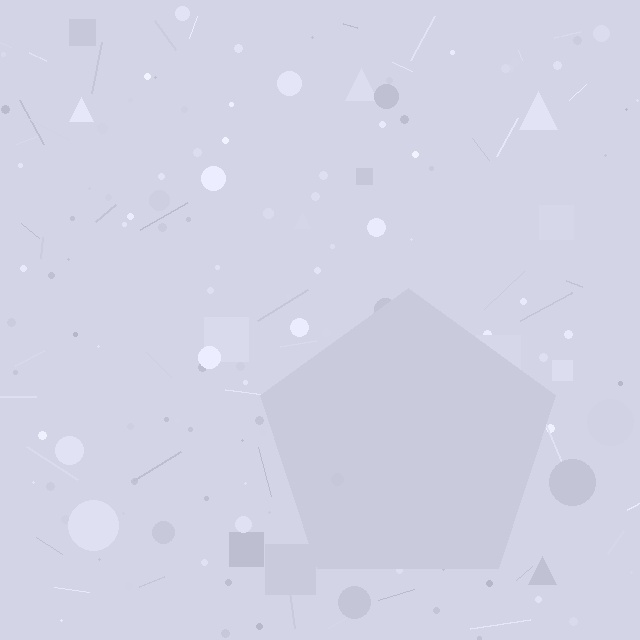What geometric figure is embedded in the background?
A pentagon is embedded in the background.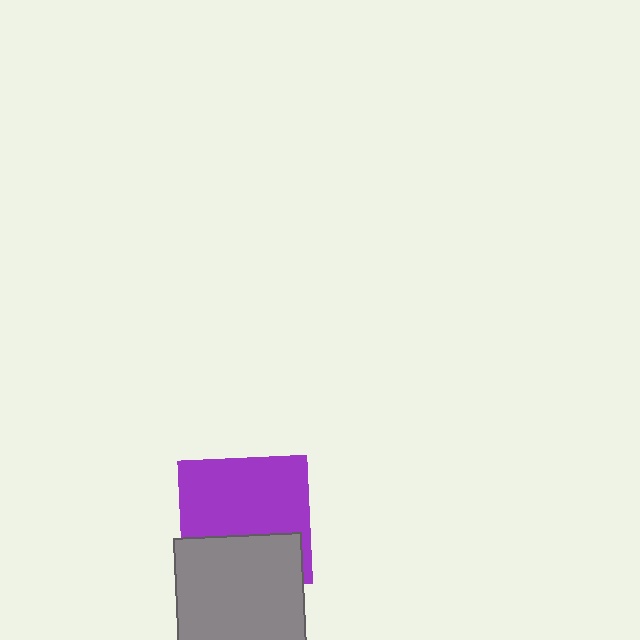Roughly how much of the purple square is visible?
About half of it is visible (roughly 63%).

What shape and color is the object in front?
The object in front is a gray square.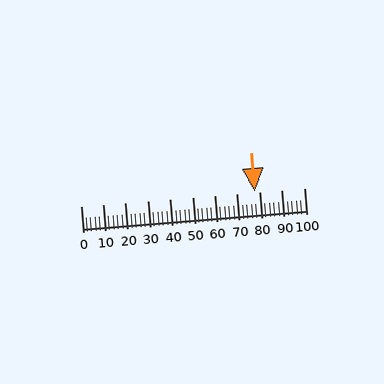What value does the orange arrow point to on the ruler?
The orange arrow points to approximately 78.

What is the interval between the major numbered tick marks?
The major tick marks are spaced 10 units apart.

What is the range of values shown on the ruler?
The ruler shows values from 0 to 100.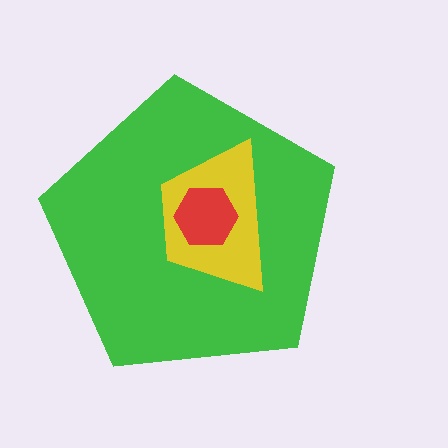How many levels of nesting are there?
3.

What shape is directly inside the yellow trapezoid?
The red hexagon.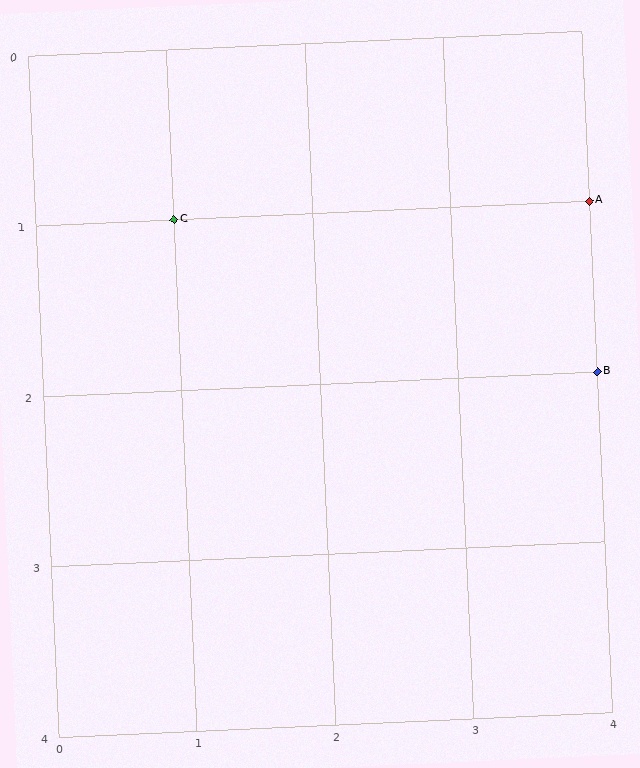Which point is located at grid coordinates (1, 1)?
Point C is at (1, 1).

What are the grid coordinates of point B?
Point B is at grid coordinates (4, 2).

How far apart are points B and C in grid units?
Points B and C are 3 columns and 1 row apart (about 3.2 grid units diagonally).